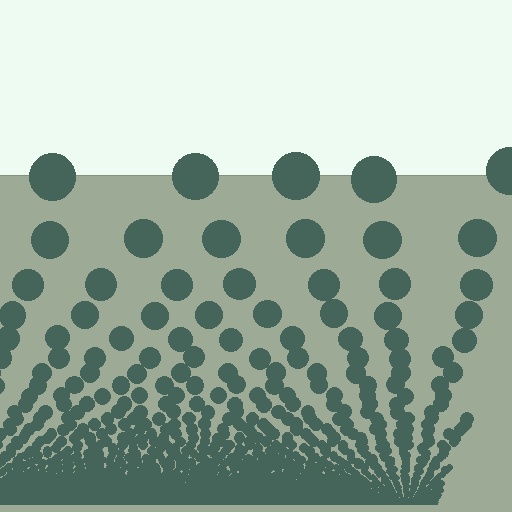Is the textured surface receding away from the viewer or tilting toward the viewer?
The surface appears to tilt toward the viewer. Texture elements get larger and sparser toward the top.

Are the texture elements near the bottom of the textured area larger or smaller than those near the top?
Smaller. The gradient is inverted — elements near the bottom are smaller and denser.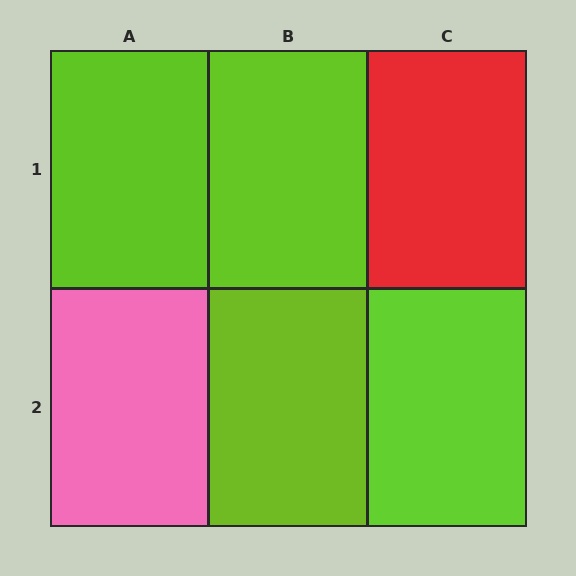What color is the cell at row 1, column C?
Red.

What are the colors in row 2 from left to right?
Pink, lime, lime.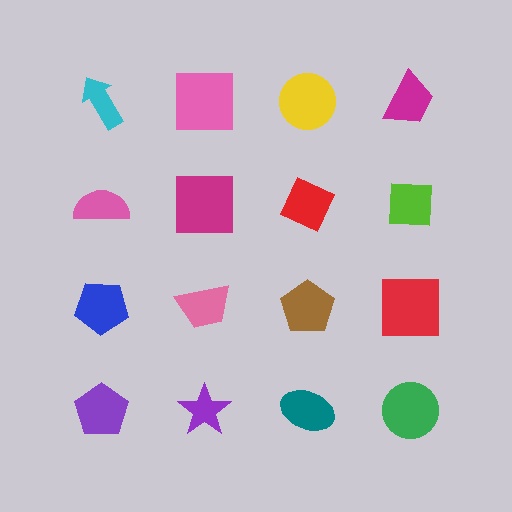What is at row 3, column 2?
A pink trapezoid.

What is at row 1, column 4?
A magenta trapezoid.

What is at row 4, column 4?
A green circle.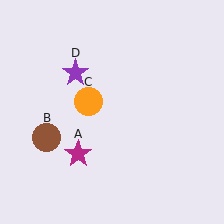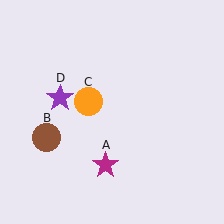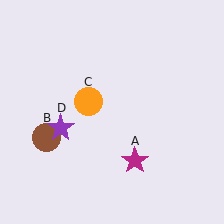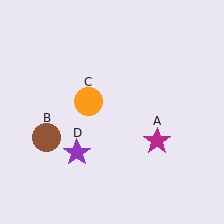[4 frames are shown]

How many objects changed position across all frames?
2 objects changed position: magenta star (object A), purple star (object D).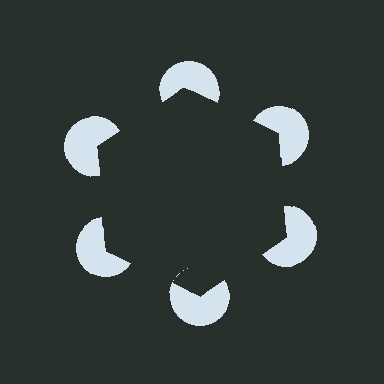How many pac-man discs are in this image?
There are 6 — one at each vertex of the illusory hexagon.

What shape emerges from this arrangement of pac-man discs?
An illusory hexagon — its edges are inferred from the aligned wedge cuts in the pac-man discs, not physically drawn.